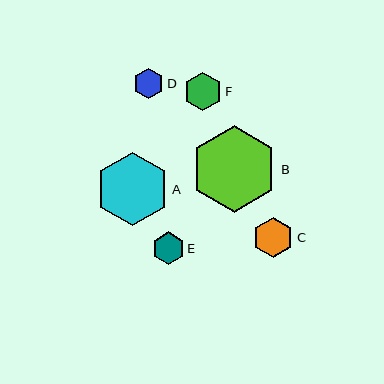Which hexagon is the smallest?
Hexagon D is the smallest with a size of approximately 30 pixels.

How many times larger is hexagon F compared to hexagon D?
Hexagon F is approximately 1.3 times the size of hexagon D.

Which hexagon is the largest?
Hexagon B is the largest with a size of approximately 87 pixels.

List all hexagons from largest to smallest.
From largest to smallest: B, A, C, F, E, D.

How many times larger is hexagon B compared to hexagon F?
Hexagon B is approximately 2.3 times the size of hexagon F.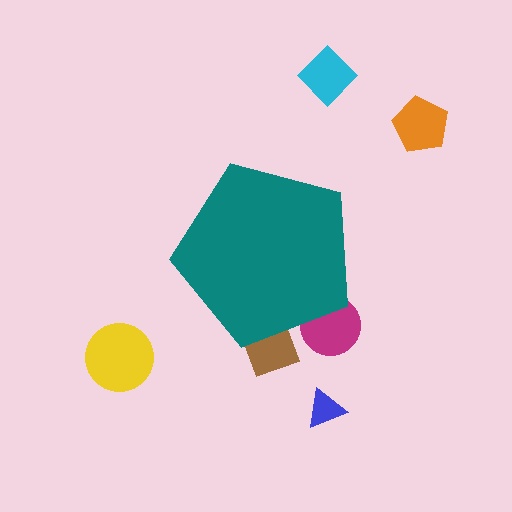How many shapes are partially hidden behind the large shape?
2 shapes are partially hidden.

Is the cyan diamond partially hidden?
No, the cyan diamond is fully visible.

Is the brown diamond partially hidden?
Yes, the brown diamond is partially hidden behind the teal pentagon.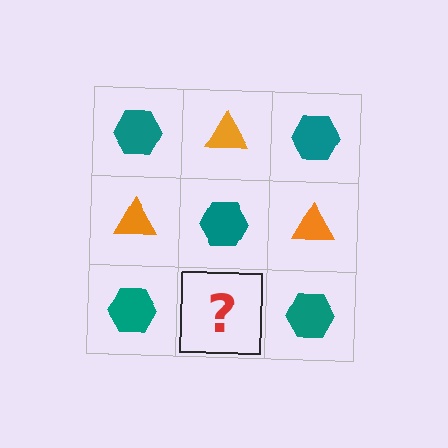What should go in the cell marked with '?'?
The missing cell should contain an orange triangle.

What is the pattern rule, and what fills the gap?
The rule is that it alternates teal hexagon and orange triangle in a checkerboard pattern. The gap should be filled with an orange triangle.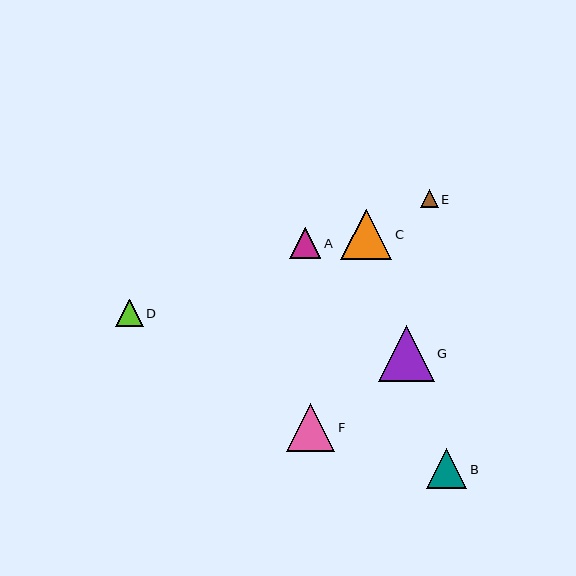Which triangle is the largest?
Triangle G is the largest with a size of approximately 56 pixels.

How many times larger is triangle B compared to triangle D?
Triangle B is approximately 1.5 times the size of triangle D.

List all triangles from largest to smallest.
From largest to smallest: G, C, F, B, A, D, E.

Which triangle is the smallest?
Triangle E is the smallest with a size of approximately 18 pixels.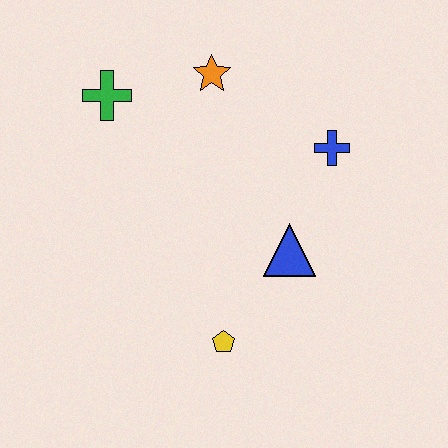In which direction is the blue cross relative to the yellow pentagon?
The blue cross is above the yellow pentagon.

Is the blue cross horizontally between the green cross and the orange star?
No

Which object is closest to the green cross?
The orange star is closest to the green cross.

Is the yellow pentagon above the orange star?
No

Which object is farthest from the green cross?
The yellow pentagon is farthest from the green cross.